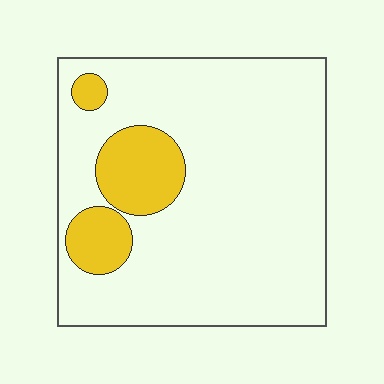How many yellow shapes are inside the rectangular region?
3.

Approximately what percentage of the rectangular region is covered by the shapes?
Approximately 15%.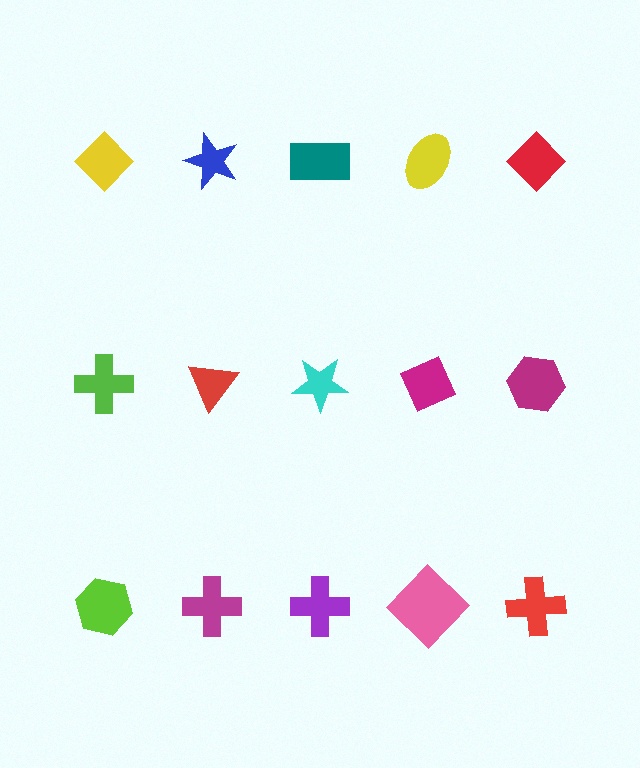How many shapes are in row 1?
5 shapes.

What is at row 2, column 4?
A magenta diamond.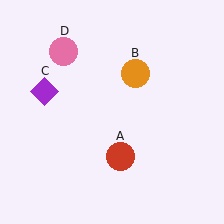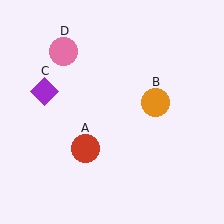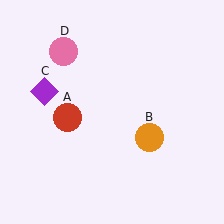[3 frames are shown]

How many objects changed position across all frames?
2 objects changed position: red circle (object A), orange circle (object B).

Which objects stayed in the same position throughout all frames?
Purple diamond (object C) and pink circle (object D) remained stationary.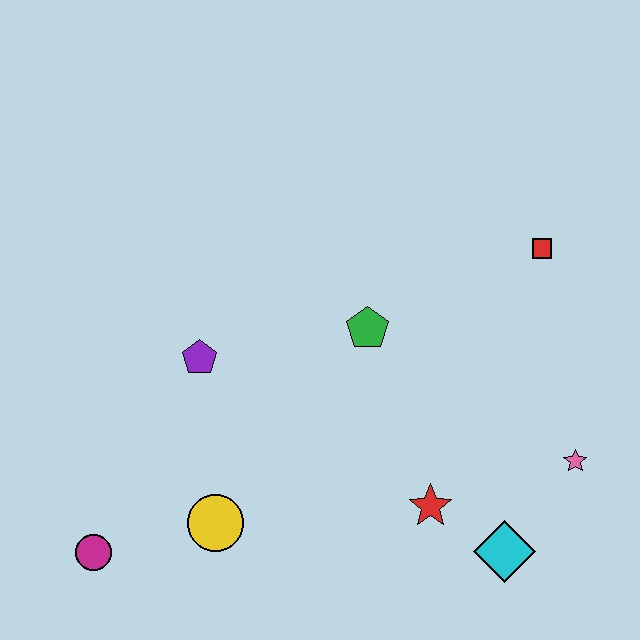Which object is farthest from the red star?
The magenta circle is farthest from the red star.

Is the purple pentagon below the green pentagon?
Yes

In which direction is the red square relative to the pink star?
The red square is above the pink star.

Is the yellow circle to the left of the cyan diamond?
Yes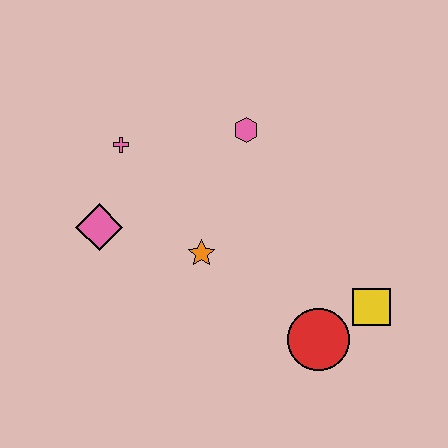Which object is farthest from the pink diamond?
The yellow square is farthest from the pink diamond.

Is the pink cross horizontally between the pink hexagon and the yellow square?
No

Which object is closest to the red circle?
The yellow square is closest to the red circle.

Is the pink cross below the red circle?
No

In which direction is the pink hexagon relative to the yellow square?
The pink hexagon is above the yellow square.